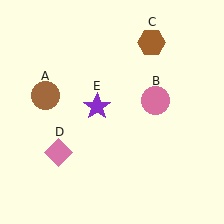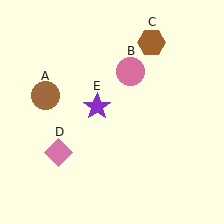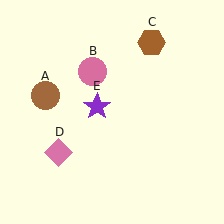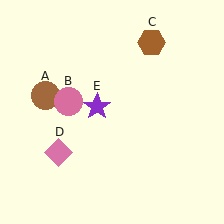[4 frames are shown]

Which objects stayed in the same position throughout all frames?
Brown circle (object A) and brown hexagon (object C) and pink diamond (object D) and purple star (object E) remained stationary.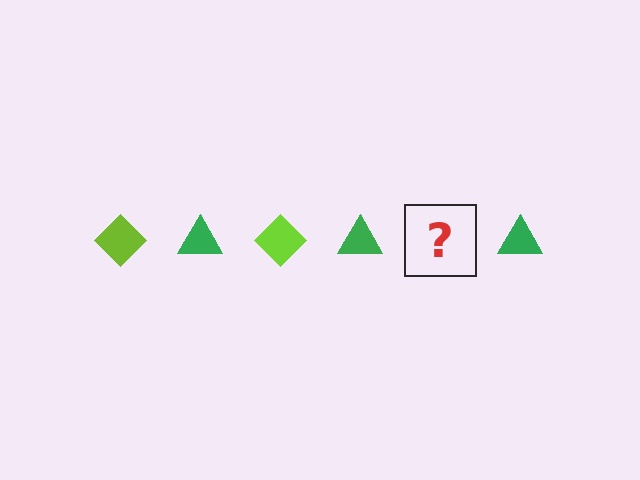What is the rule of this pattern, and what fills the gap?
The rule is that the pattern alternates between lime diamond and green triangle. The gap should be filled with a lime diamond.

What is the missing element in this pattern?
The missing element is a lime diamond.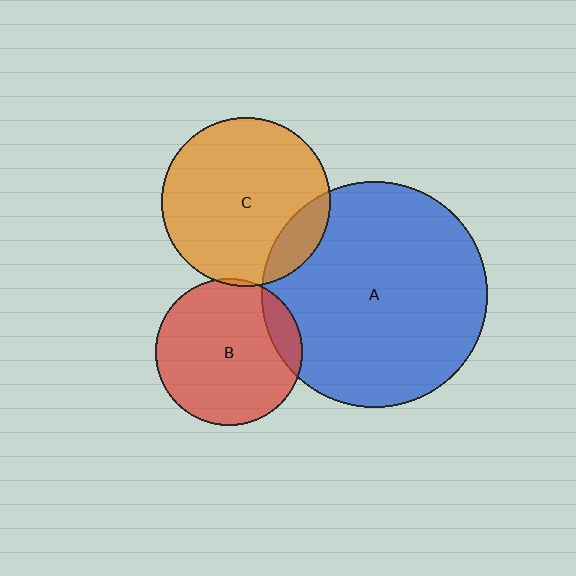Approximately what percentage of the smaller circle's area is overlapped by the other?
Approximately 10%.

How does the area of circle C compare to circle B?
Approximately 1.3 times.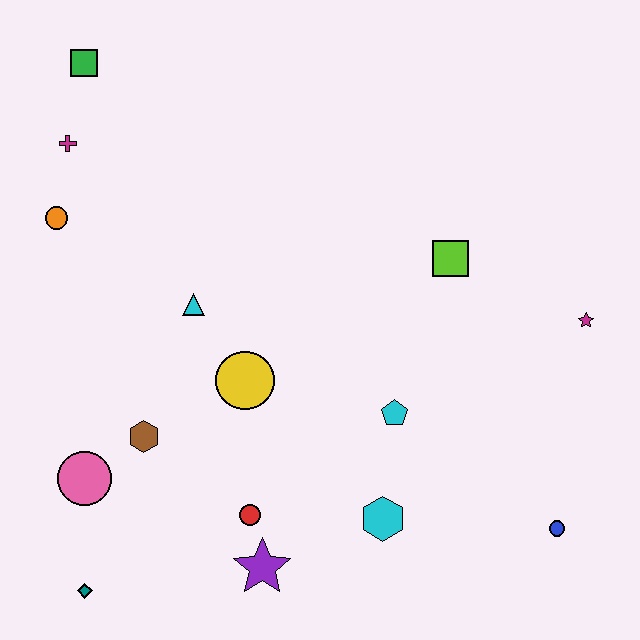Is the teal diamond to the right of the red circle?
No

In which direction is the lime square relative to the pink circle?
The lime square is to the right of the pink circle.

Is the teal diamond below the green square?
Yes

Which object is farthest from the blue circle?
The green square is farthest from the blue circle.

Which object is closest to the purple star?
The red circle is closest to the purple star.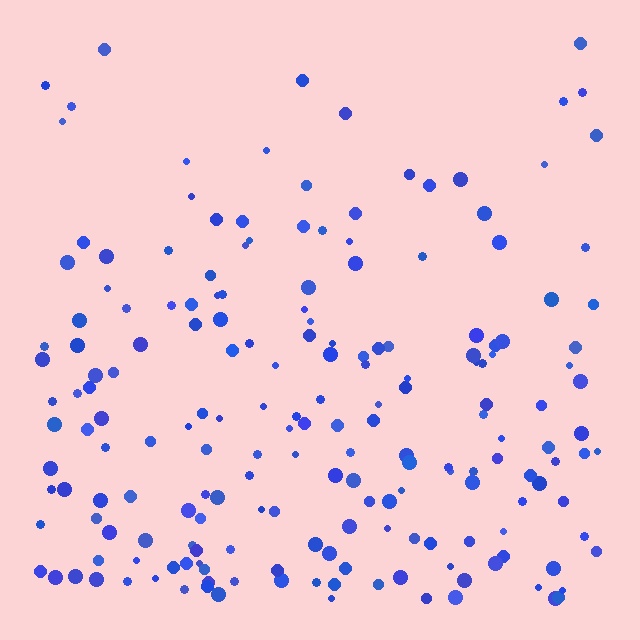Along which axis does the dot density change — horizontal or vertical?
Vertical.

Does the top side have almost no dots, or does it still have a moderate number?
Still a moderate number, just noticeably fewer than the bottom.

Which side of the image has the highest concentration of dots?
The bottom.